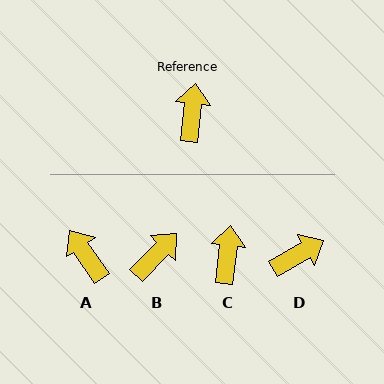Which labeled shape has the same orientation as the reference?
C.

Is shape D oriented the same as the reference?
No, it is off by about 54 degrees.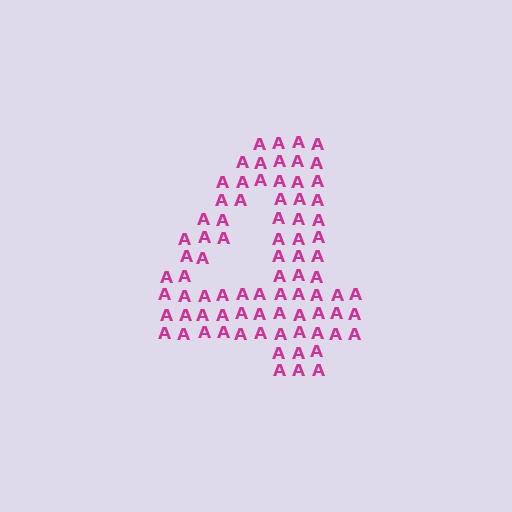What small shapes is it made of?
It is made of small letter A's.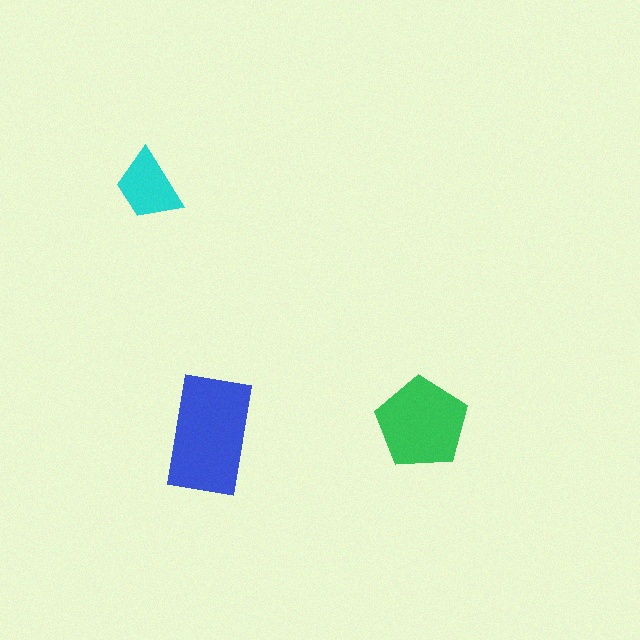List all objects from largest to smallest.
The blue rectangle, the green pentagon, the cyan trapezoid.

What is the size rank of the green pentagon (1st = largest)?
2nd.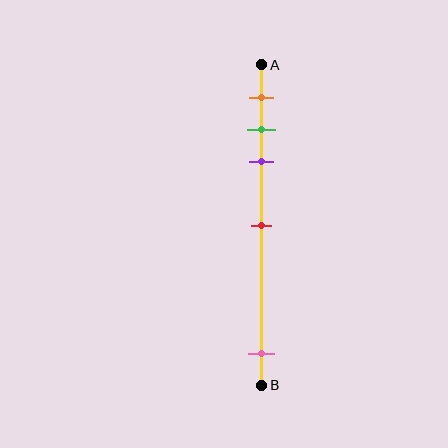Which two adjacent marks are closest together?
The green and purple marks are the closest adjacent pair.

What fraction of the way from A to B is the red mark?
The red mark is approximately 50% (0.5) of the way from A to B.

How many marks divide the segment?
There are 5 marks dividing the segment.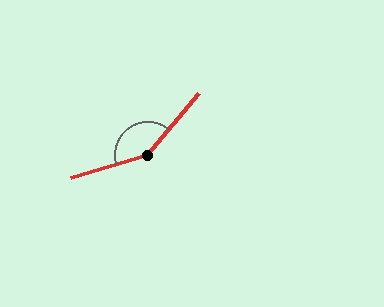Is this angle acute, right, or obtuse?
It is obtuse.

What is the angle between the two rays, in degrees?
Approximately 146 degrees.